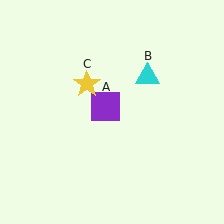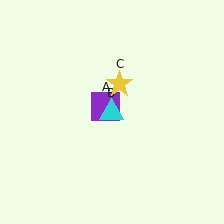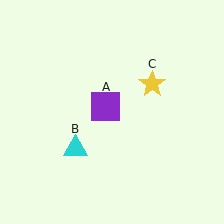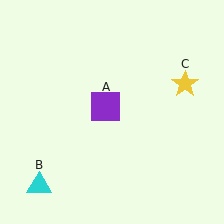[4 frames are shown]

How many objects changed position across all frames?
2 objects changed position: cyan triangle (object B), yellow star (object C).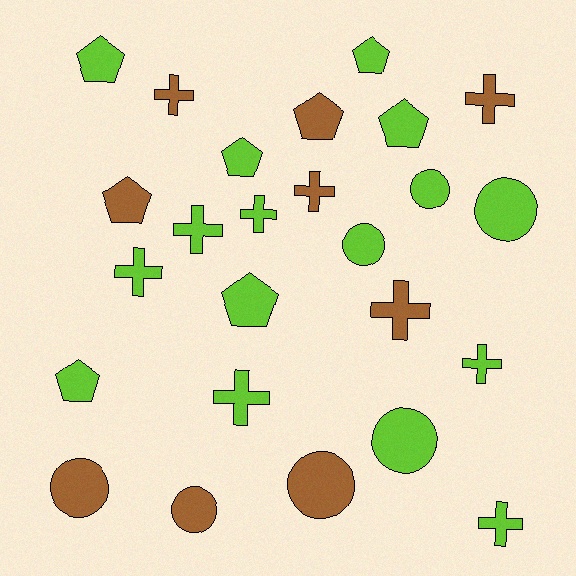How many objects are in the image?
There are 25 objects.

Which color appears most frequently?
Lime, with 16 objects.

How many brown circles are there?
There are 3 brown circles.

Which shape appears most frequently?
Cross, with 10 objects.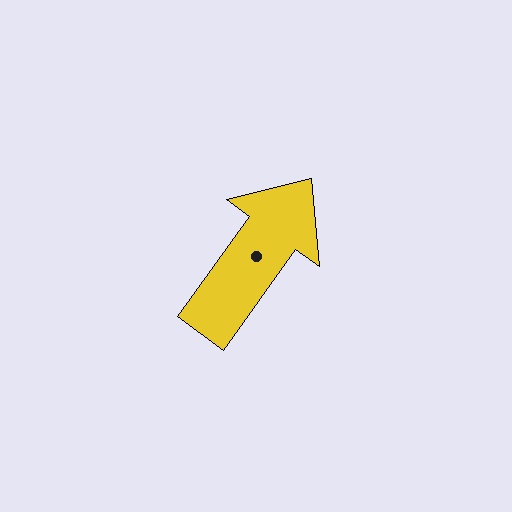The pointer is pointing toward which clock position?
Roughly 1 o'clock.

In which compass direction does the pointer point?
Northeast.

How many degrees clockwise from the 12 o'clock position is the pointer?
Approximately 36 degrees.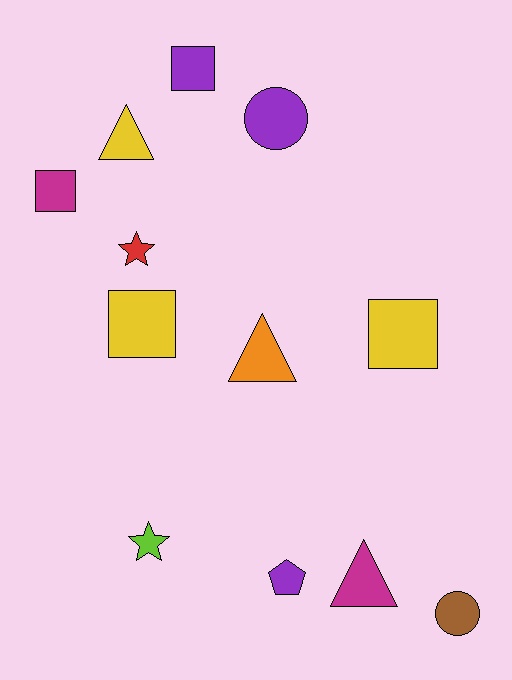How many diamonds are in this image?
There are no diamonds.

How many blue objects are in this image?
There are no blue objects.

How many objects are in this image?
There are 12 objects.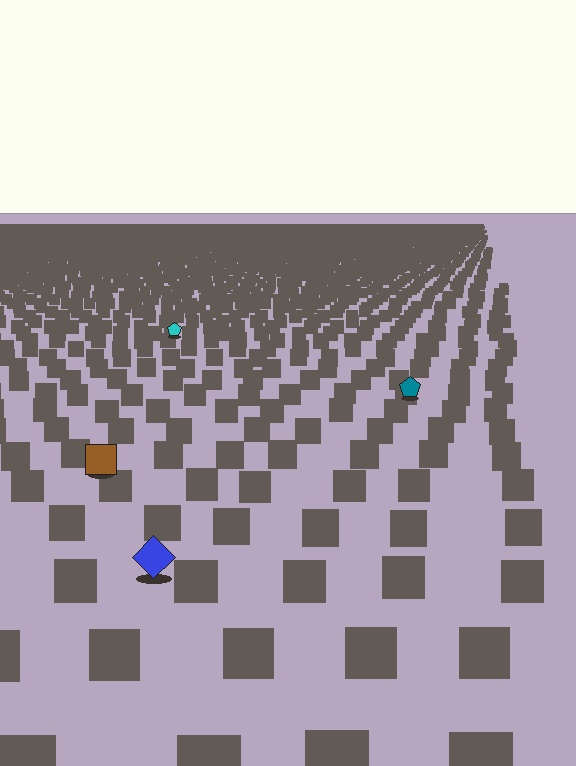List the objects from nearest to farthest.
From nearest to farthest: the blue diamond, the brown square, the teal pentagon, the cyan pentagon.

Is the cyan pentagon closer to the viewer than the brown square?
No. The brown square is closer — you can tell from the texture gradient: the ground texture is coarser near it.